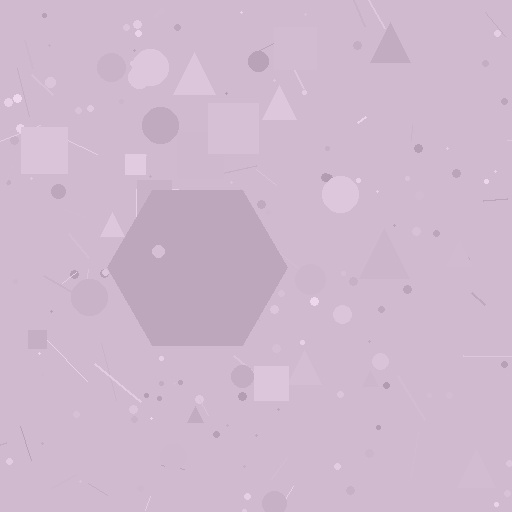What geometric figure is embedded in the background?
A hexagon is embedded in the background.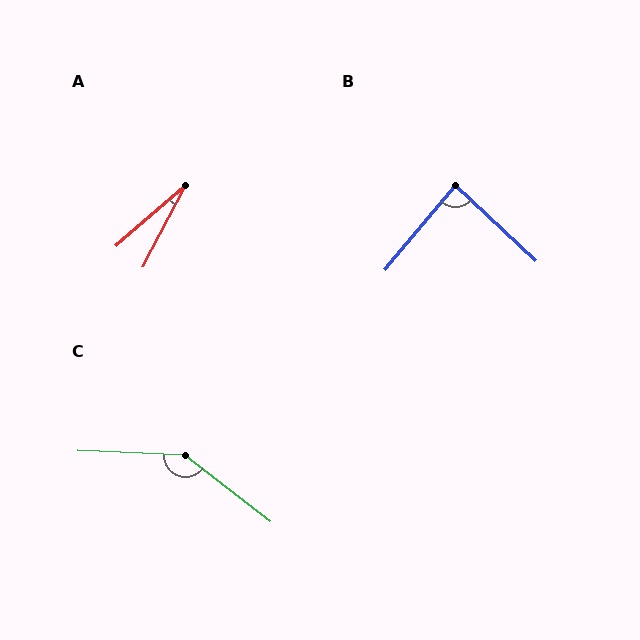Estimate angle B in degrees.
Approximately 87 degrees.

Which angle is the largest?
C, at approximately 145 degrees.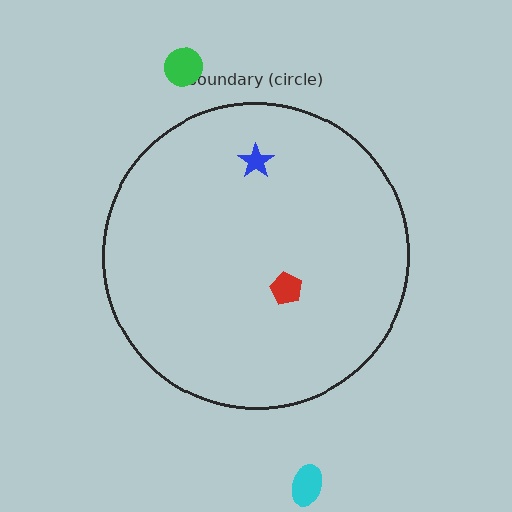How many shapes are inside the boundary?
2 inside, 2 outside.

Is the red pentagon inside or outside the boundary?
Inside.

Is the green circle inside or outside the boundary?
Outside.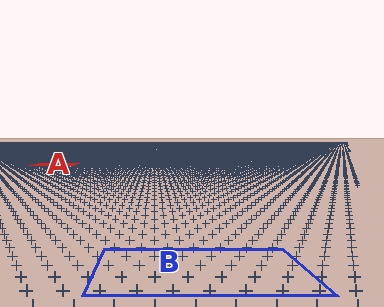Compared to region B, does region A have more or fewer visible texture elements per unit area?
Region A has more texture elements per unit area — they are packed more densely because it is farther away.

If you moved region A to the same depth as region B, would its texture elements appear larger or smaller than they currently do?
They would appear larger. At a closer depth, the same texture elements are projected at a bigger on-screen size.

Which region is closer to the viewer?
Region B is closer. The texture elements there are larger and more spread out.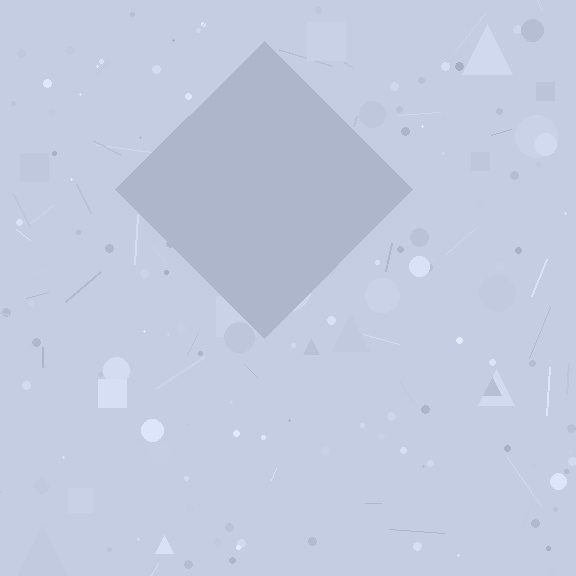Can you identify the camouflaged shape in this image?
The camouflaged shape is a diamond.